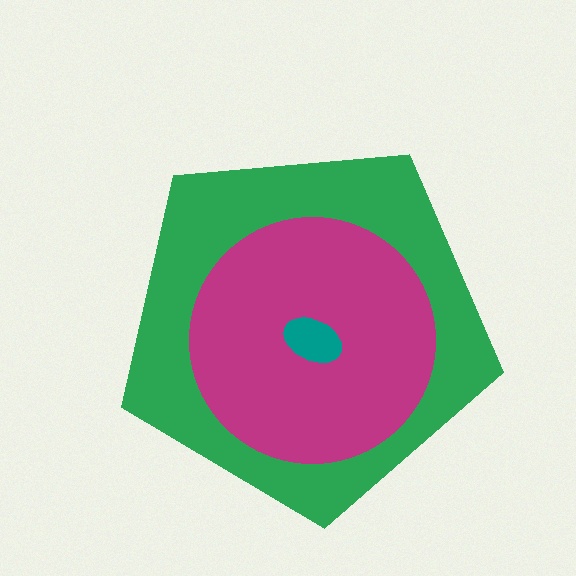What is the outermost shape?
The green pentagon.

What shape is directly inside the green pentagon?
The magenta circle.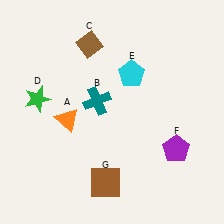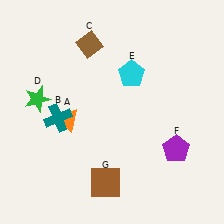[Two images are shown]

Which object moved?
The teal cross (B) moved left.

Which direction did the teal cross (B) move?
The teal cross (B) moved left.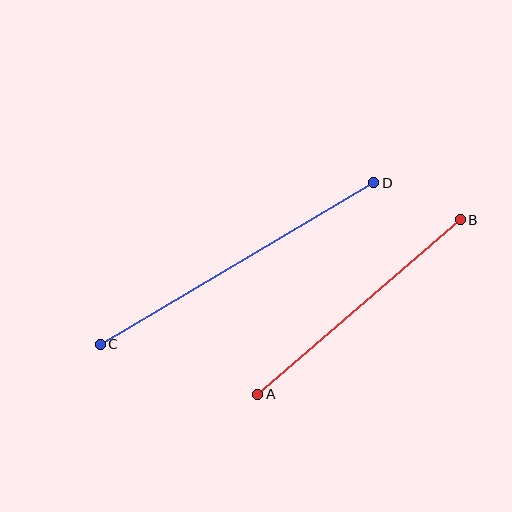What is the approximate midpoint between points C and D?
The midpoint is at approximately (237, 264) pixels.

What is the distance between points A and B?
The distance is approximately 268 pixels.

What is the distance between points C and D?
The distance is approximately 318 pixels.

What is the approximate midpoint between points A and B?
The midpoint is at approximately (359, 307) pixels.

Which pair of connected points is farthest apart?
Points C and D are farthest apart.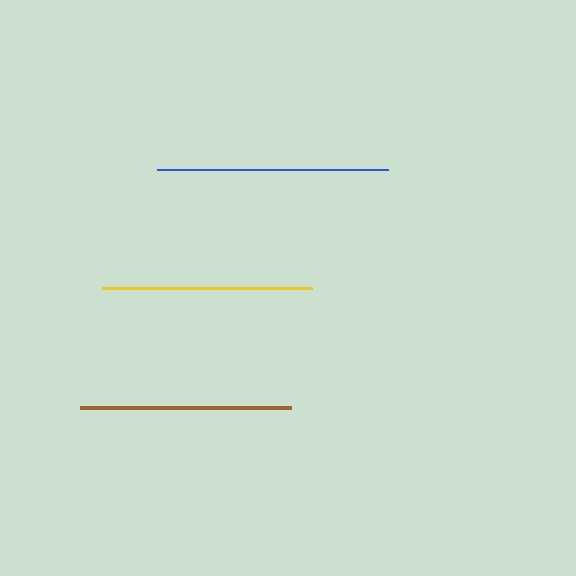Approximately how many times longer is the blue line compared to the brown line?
The blue line is approximately 1.1 times the length of the brown line.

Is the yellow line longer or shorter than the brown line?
The yellow line is longer than the brown line.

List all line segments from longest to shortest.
From longest to shortest: blue, yellow, brown.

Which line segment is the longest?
The blue line is the longest at approximately 231 pixels.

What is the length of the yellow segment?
The yellow segment is approximately 210 pixels long.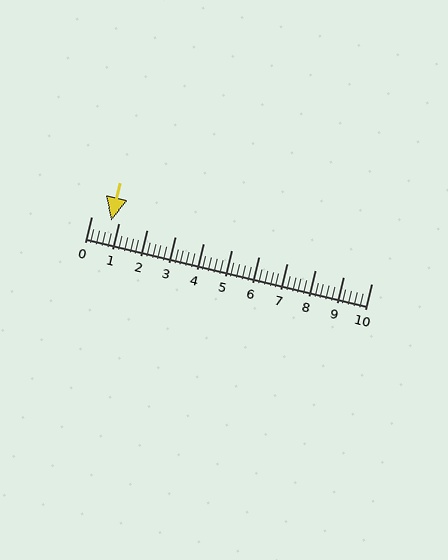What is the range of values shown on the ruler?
The ruler shows values from 0 to 10.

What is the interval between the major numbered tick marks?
The major tick marks are spaced 1 units apart.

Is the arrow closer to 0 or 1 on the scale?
The arrow is closer to 1.